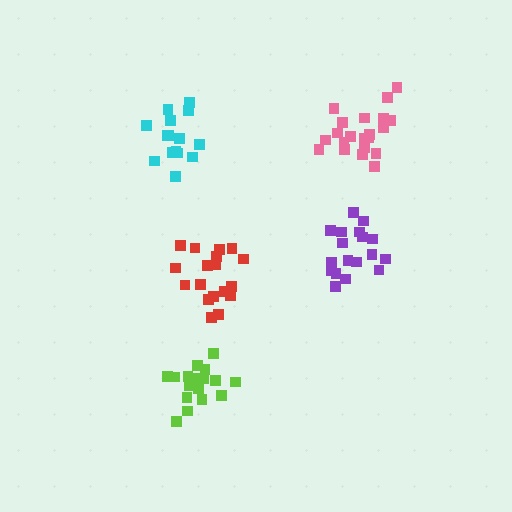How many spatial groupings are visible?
There are 5 spatial groupings.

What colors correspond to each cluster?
The clusters are colored: pink, cyan, purple, red, lime.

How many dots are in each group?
Group 1: 21 dots, Group 2: 15 dots, Group 3: 18 dots, Group 4: 18 dots, Group 5: 17 dots (89 total).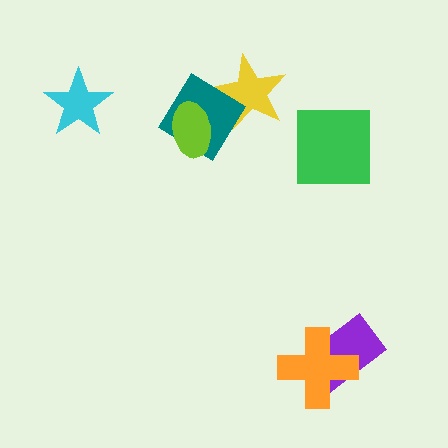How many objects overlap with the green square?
0 objects overlap with the green square.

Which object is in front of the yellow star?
The teal diamond is in front of the yellow star.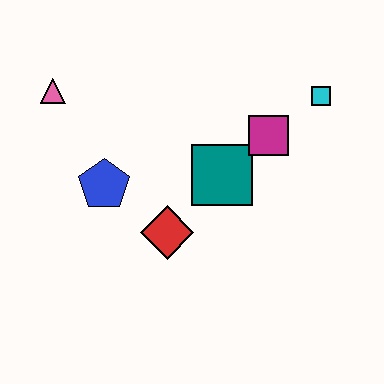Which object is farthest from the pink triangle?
The cyan square is farthest from the pink triangle.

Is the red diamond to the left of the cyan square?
Yes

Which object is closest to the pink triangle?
The blue pentagon is closest to the pink triangle.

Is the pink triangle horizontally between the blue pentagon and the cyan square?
No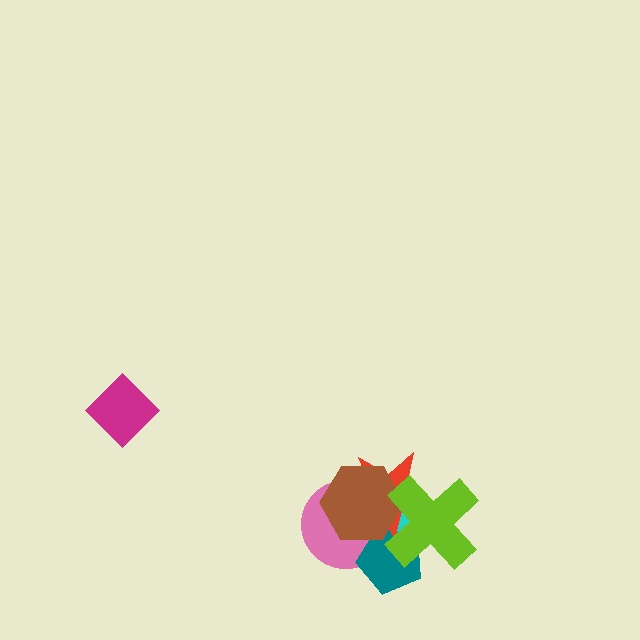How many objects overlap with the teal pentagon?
5 objects overlap with the teal pentagon.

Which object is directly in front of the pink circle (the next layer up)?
The teal pentagon is directly in front of the pink circle.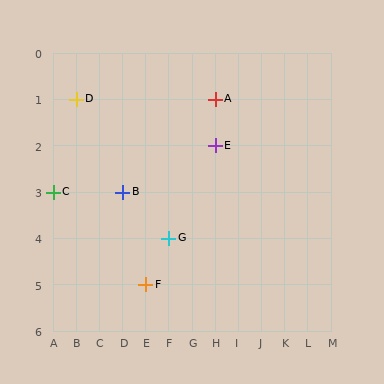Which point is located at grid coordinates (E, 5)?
Point F is at (E, 5).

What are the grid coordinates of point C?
Point C is at grid coordinates (A, 3).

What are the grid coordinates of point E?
Point E is at grid coordinates (H, 2).